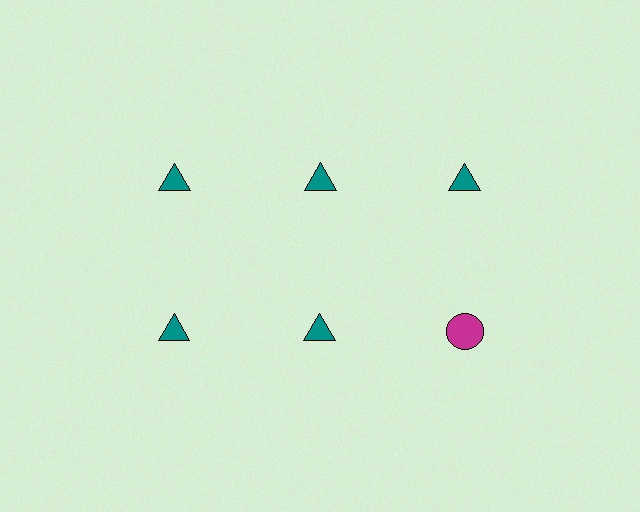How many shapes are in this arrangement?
There are 6 shapes arranged in a grid pattern.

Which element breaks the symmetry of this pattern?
The magenta circle in the second row, center column breaks the symmetry. All other shapes are teal triangles.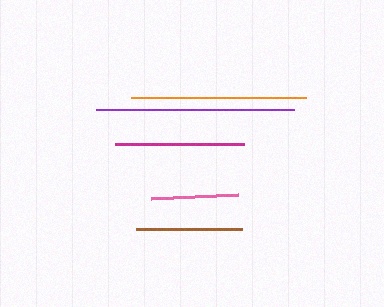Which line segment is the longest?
The purple line is the longest at approximately 198 pixels.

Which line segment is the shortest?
The pink line is the shortest at approximately 87 pixels.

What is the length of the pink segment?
The pink segment is approximately 87 pixels long.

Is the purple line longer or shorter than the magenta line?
The purple line is longer than the magenta line.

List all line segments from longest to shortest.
From longest to shortest: purple, orange, magenta, brown, pink.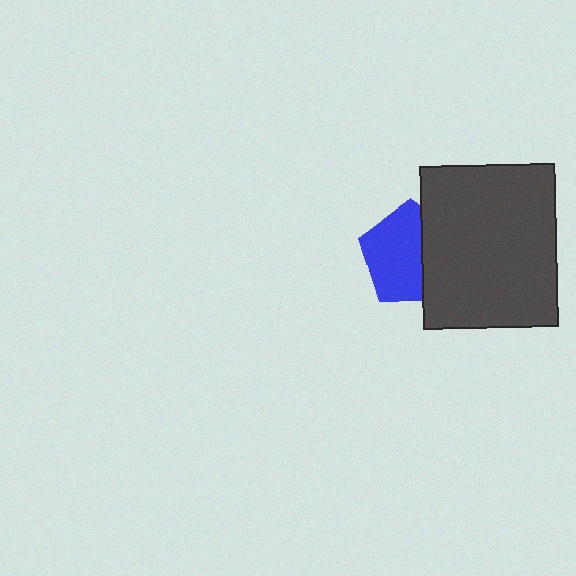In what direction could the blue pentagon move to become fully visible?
The blue pentagon could move left. That would shift it out from behind the dark gray rectangle entirely.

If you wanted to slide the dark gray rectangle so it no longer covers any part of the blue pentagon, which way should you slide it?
Slide it right — that is the most direct way to separate the two shapes.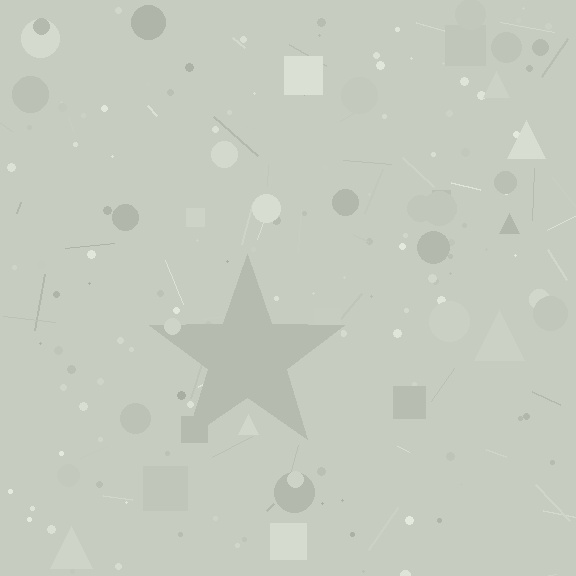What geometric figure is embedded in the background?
A star is embedded in the background.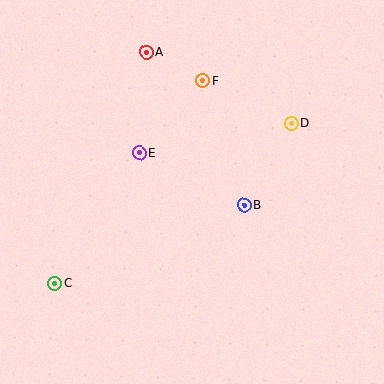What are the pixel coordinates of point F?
Point F is at (203, 80).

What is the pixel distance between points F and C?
The distance between F and C is 251 pixels.